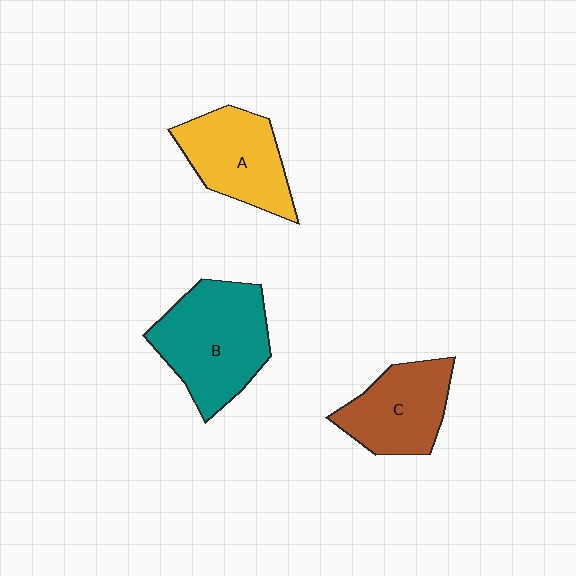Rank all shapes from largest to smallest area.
From largest to smallest: B (teal), A (yellow), C (brown).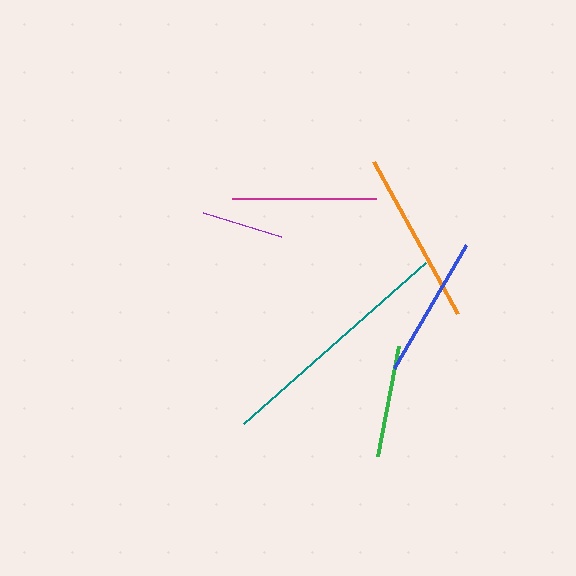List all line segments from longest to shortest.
From longest to shortest: teal, orange, magenta, blue, green, purple.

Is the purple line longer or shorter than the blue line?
The blue line is longer than the purple line.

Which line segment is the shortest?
The purple line is the shortest at approximately 82 pixels.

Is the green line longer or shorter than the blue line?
The blue line is longer than the green line.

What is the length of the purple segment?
The purple segment is approximately 82 pixels long.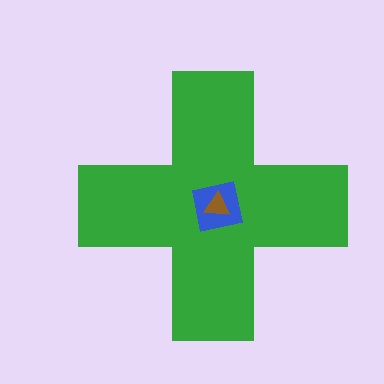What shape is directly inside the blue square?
The brown triangle.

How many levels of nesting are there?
3.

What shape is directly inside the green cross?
The blue square.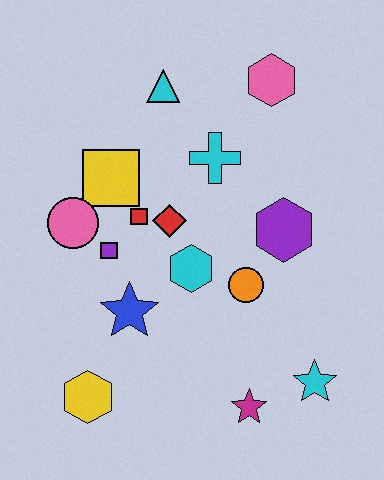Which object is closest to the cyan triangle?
The cyan cross is closest to the cyan triangle.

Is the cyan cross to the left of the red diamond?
No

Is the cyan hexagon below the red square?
Yes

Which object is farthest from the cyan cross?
The yellow hexagon is farthest from the cyan cross.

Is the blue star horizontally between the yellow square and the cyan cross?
Yes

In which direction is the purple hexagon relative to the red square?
The purple hexagon is to the right of the red square.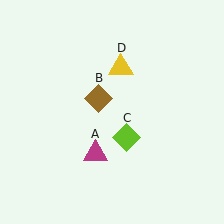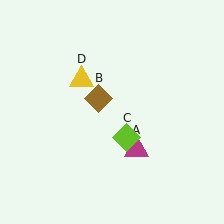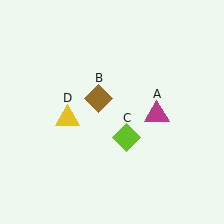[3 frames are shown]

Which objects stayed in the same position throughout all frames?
Brown diamond (object B) and lime diamond (object C) remained stationary.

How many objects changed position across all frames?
2 objects changed position: magenta triangle (object A), yellow triangle (object D).